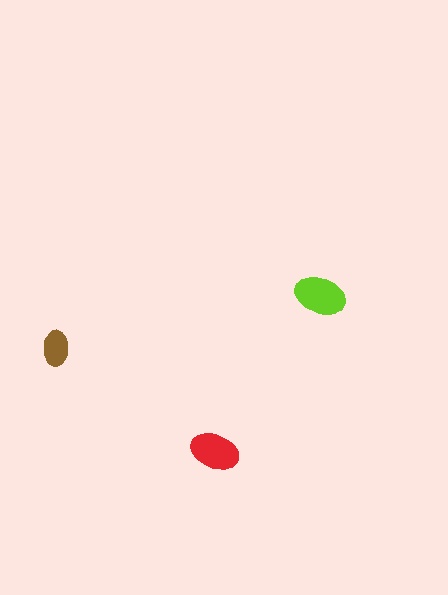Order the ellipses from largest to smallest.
the lime one, the red one, the brown one.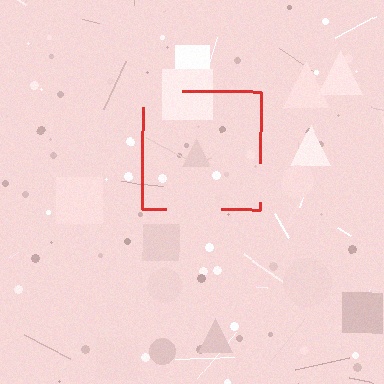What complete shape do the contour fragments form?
The contour fragments form a square.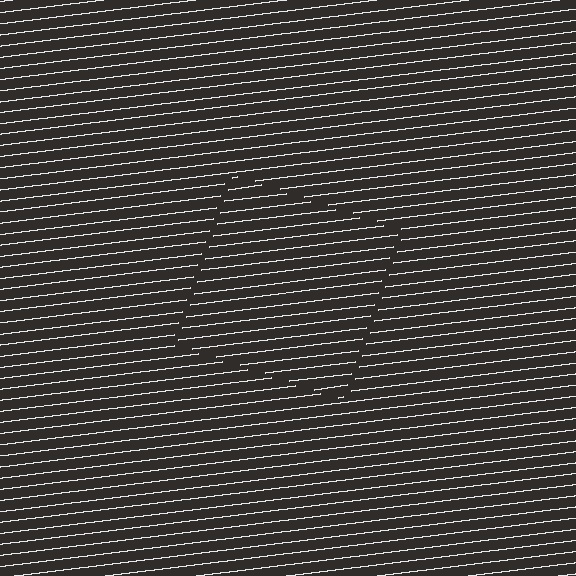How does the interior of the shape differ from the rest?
The interior of the shape contains the same grating, shifted by half a period — the contour is defined by the phase discontinuity where line-ends from the inner and outer gratings abut.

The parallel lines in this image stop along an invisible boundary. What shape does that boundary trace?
An illusory square. The interior of the shape contains the same grating, shifted by half a period — the contour is defined by the phase discontinuity where line-ends from the inner and outer gratings abut.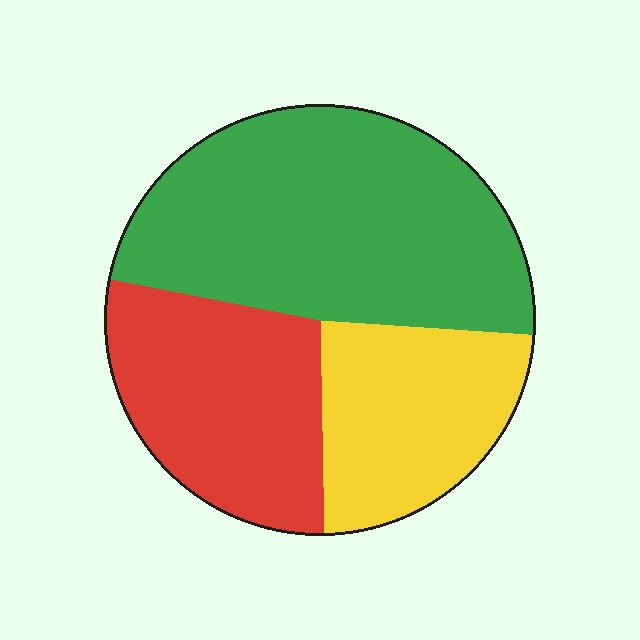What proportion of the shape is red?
Red takes up between a sixth and a third of the shape.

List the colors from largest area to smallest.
From largest to smallest: green, red, yellow.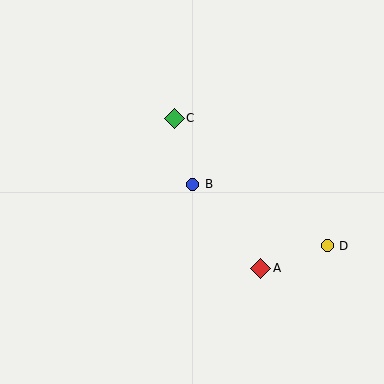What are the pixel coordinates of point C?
Point C is at (174, 118).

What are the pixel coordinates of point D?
Point D is at (327, 246).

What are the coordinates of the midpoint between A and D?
The midpoint between A and D is at (294, 257).